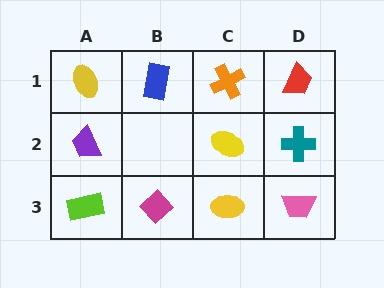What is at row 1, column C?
An orange cross.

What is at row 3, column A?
A lime rectangle.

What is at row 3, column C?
A yellow ellipse.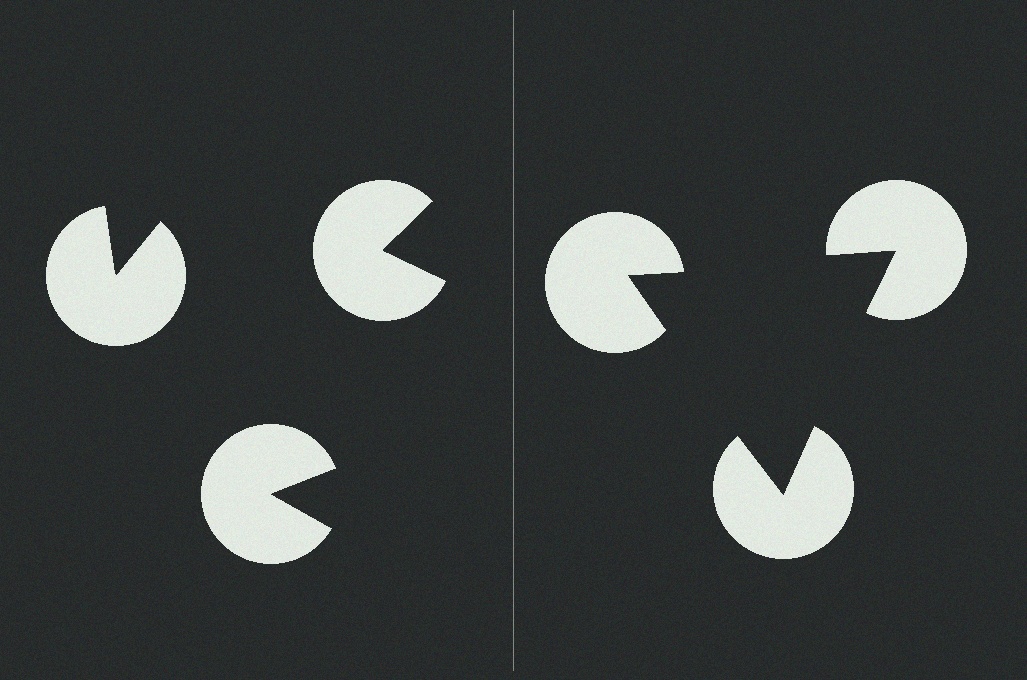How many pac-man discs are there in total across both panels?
6 — 3 on each side.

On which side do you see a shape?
An illusory triangle appears on the right side. On the left side the wedge cuts are rotated, so no coherent shape forms.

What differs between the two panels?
The pac-man discs are positioned identically on both sides; only the wedge orientations differ. On the right they align to a triangle; on the left they are misaligned.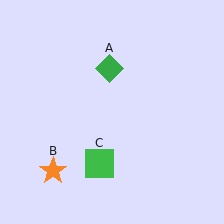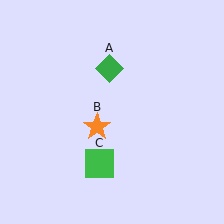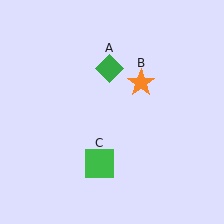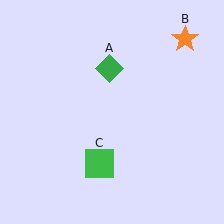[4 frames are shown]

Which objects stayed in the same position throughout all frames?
Green diamond (object A) and green square (object C) remained stationary.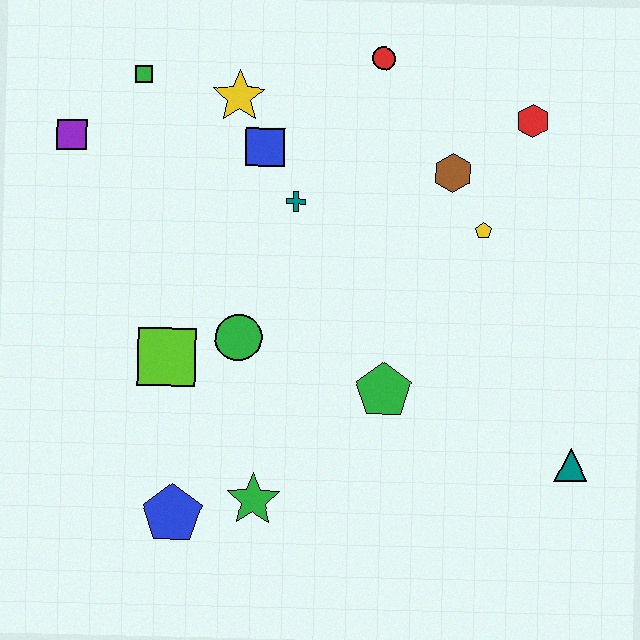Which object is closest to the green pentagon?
The green circle is closest to the green pentagon.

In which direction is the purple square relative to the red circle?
The purple square is to the left of the red circle.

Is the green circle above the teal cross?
No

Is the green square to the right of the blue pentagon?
No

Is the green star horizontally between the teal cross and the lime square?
Yes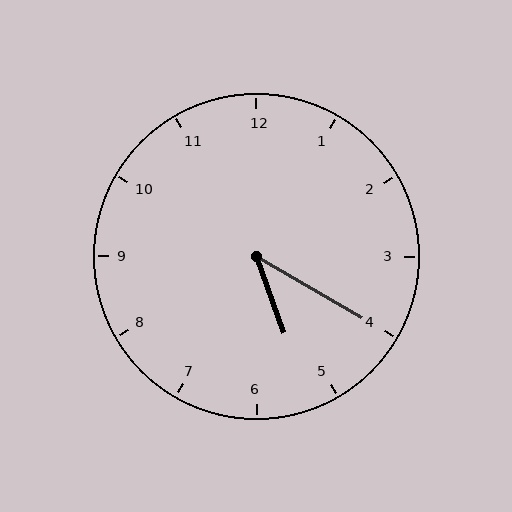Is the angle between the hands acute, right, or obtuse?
It is acute.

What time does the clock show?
5:20.